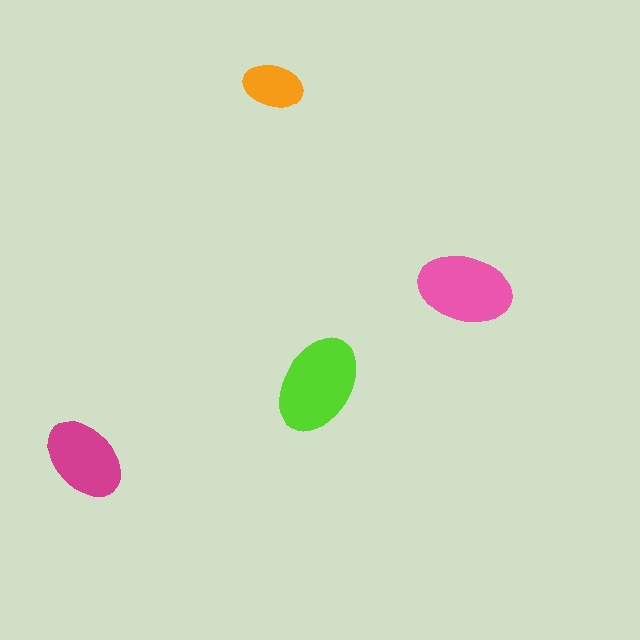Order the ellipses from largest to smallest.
the lime one, the pink one, the magenta one, the orange one.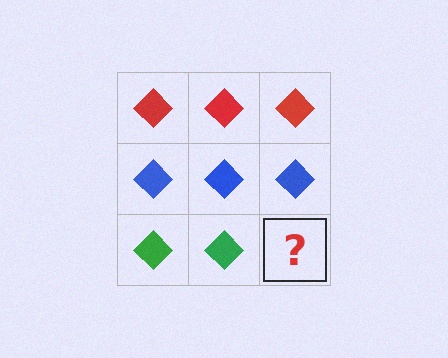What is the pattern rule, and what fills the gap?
The rule is that each row has a consistent color. The gap should be filled with a green diamond.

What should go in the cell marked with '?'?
The missing cell should contain a green diamond.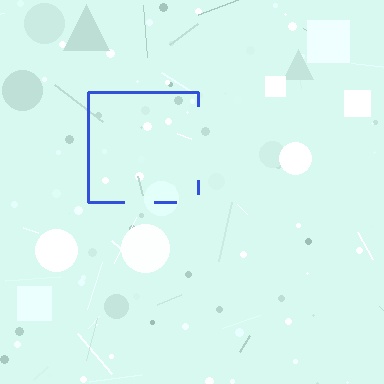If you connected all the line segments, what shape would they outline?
They would outline a square.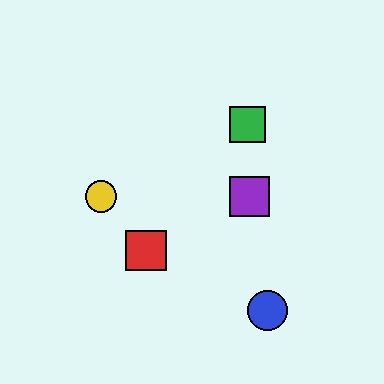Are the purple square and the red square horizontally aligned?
No, the purple square is at y≈197 and the red square is at y≈251.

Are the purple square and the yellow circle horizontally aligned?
Yes, both are at y≈197.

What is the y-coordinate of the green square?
The green square is at y≈124.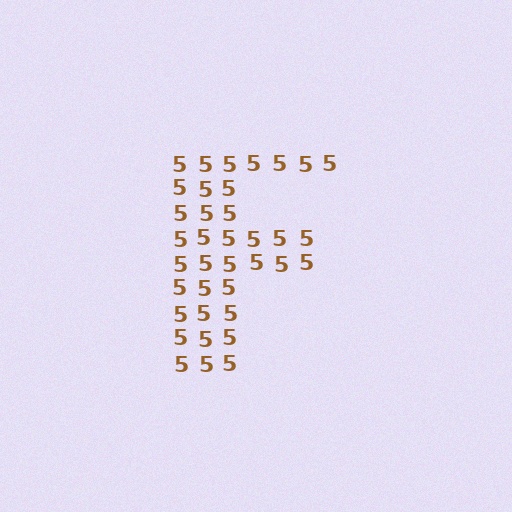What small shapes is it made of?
It is made of small digit 5's.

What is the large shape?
The large shape is the letter F.